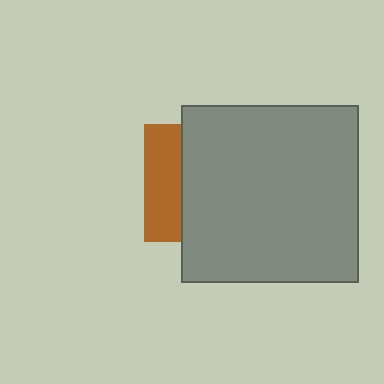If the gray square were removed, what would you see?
You would see the complete brown square.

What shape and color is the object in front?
The object in front is a gray square.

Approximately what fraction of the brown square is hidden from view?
Roughly 68% of the brown square is hidden behind the gray square.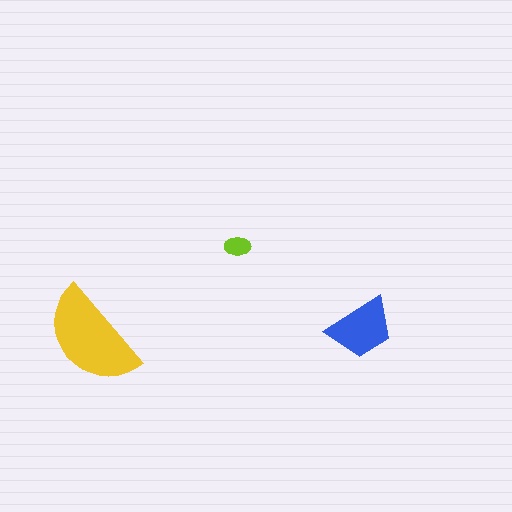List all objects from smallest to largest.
The lime ellipse, the blue trapezoid, the yellow semicircle.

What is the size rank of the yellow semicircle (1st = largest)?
1st.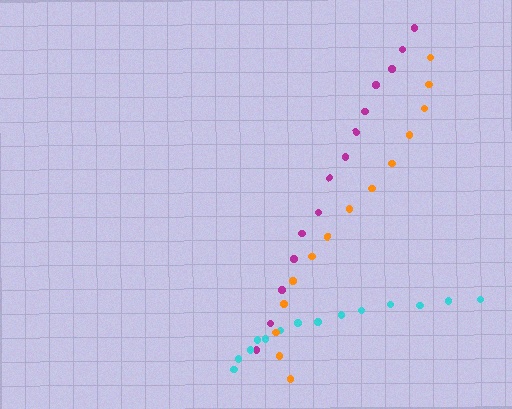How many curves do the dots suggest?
There are 3 distinct paths.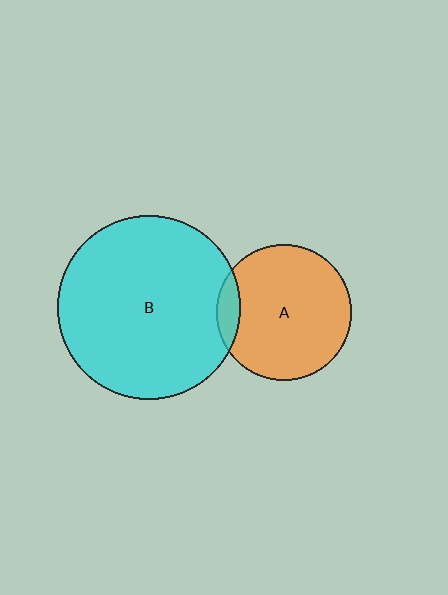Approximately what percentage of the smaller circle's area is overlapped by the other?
Approximately 10%.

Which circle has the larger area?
Circle B (cyan).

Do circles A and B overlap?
Yes.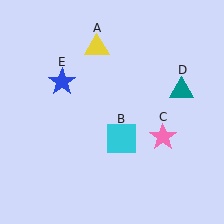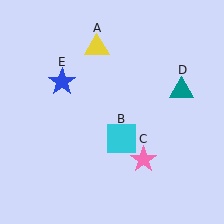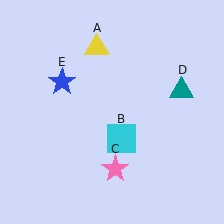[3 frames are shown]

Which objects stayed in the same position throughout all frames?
Yellow triangle (object A) and cyan square (object B) and teal triangle (object D) and blue star (object E) remained stationary.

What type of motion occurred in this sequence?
The pink star (object C) rotated clockwise around the center of the scene.